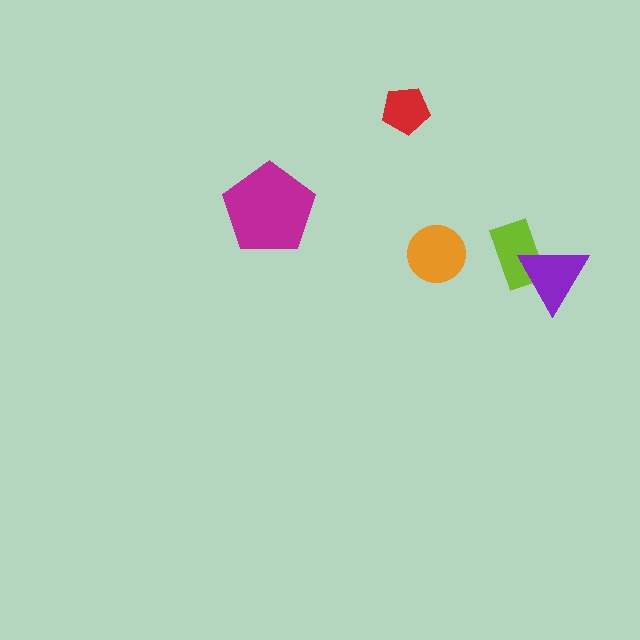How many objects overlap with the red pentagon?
0 objects overlap with the red pentagon.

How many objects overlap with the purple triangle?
1 object overlaps with the purple triangle.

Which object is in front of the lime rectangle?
The purple triangle is in front of the lime rectangle.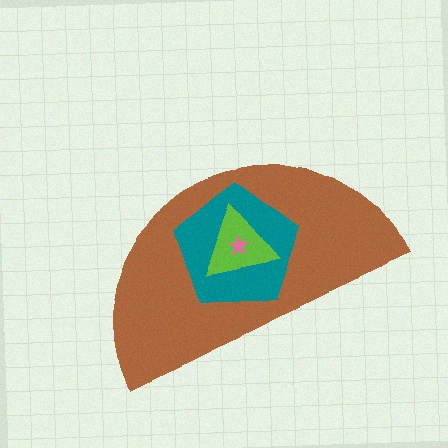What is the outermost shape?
The brown semicircle.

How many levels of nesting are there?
4.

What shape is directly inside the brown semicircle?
The teal pentagon.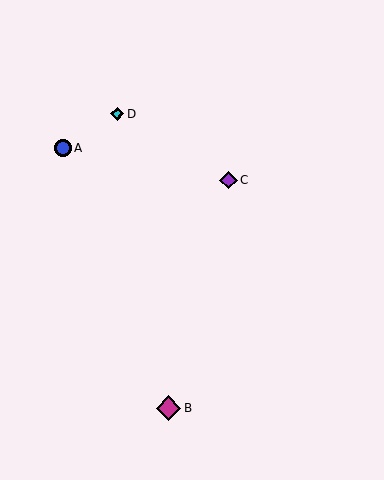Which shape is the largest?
The magenta diamond (labeled B) is the largest.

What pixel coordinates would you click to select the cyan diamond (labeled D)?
Click at (117, 114) to select the cyan diamond D.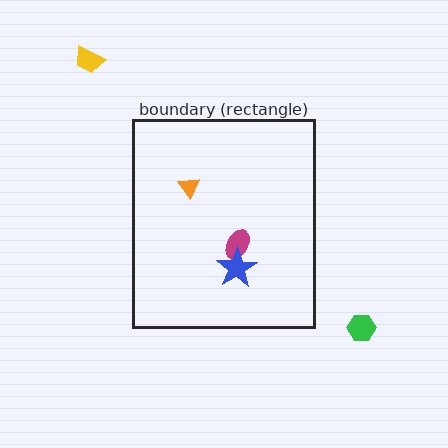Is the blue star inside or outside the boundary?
Inside.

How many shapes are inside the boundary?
3 inside, 2 outside.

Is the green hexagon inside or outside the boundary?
Outside.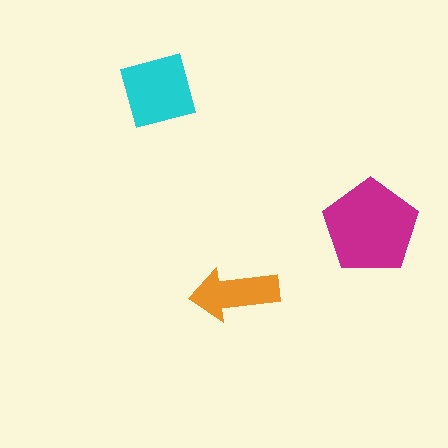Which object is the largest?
The magenta pentagon.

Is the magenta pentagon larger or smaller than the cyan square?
Larger.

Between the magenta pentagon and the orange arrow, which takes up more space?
The magenta pentagon.